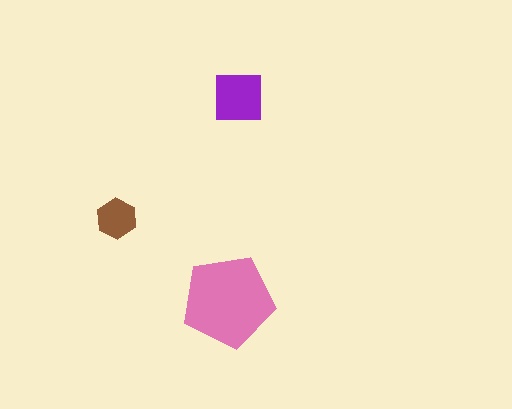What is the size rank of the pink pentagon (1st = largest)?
1st.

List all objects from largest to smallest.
The pink pentagon, the purple square, the brown hexagon.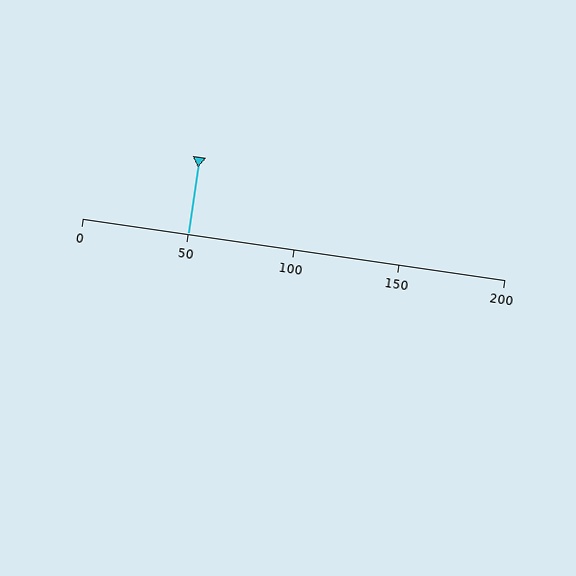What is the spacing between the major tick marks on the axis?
The major ticks are spaced 50 apart.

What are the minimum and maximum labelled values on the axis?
The axis runs from 0 to 200.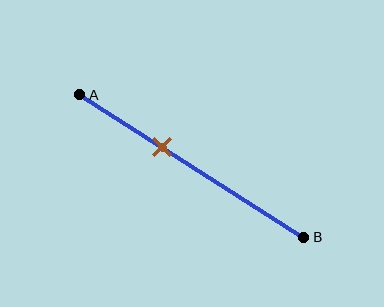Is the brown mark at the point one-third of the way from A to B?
No, the mark is at about 35% from A, not at the 33% one-third point.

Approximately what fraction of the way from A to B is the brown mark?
The brown mark is approximately 35% of the way from A to B.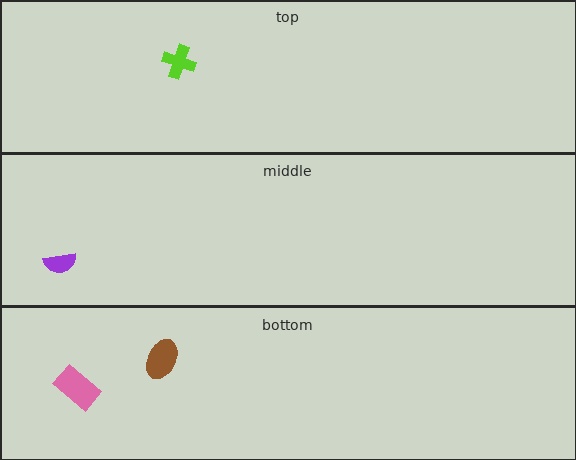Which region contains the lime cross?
The top region.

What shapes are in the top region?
The lime cross.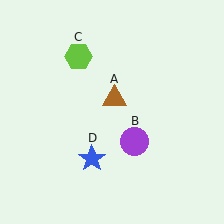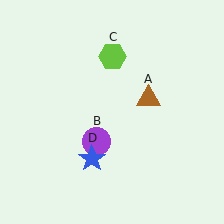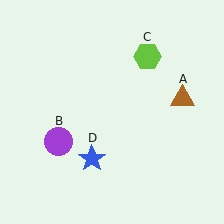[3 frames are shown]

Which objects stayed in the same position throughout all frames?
Blue star (object D) remained stationary.